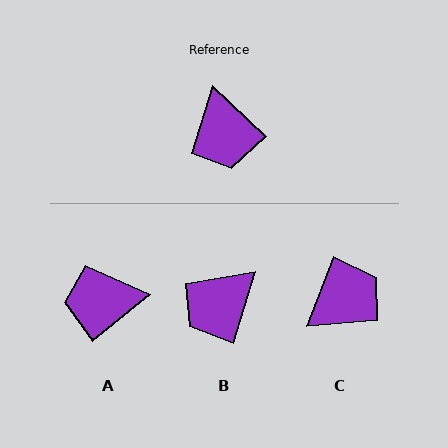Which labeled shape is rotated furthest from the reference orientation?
C, about 112 degrees away.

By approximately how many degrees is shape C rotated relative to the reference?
Approximately 112 degrees counter-clockwise.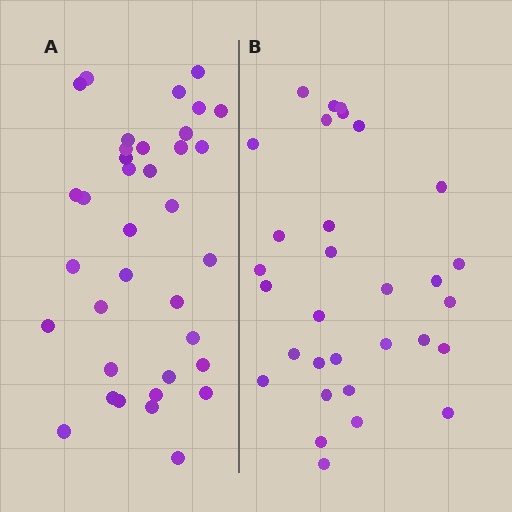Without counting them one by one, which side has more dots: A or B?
Region A (the left region) has more dots.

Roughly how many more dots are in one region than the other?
Region A has about 5 more dots than region B.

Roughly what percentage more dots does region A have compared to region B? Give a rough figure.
About 15% more.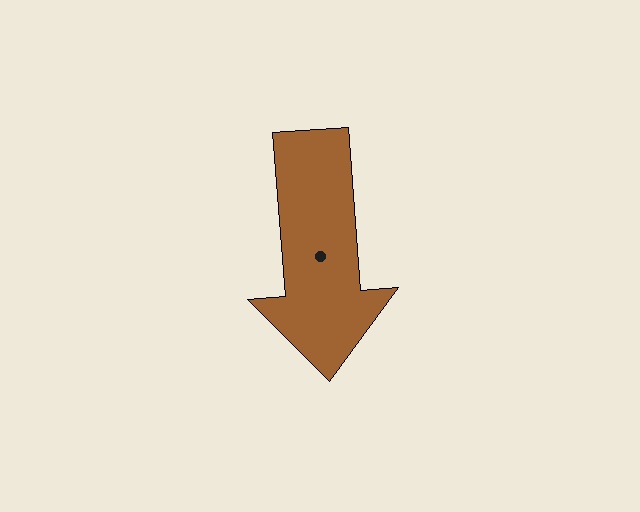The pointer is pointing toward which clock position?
Roughly 6 o'clock.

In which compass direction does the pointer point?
South.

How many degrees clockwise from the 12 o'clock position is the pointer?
Approximately 176 degrees.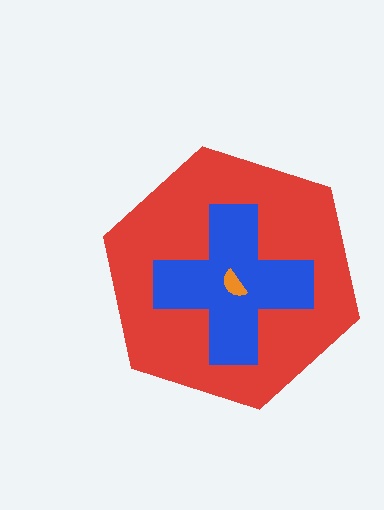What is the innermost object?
The orange semicircle.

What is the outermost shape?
The red hexagon.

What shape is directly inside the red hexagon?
The blue cross.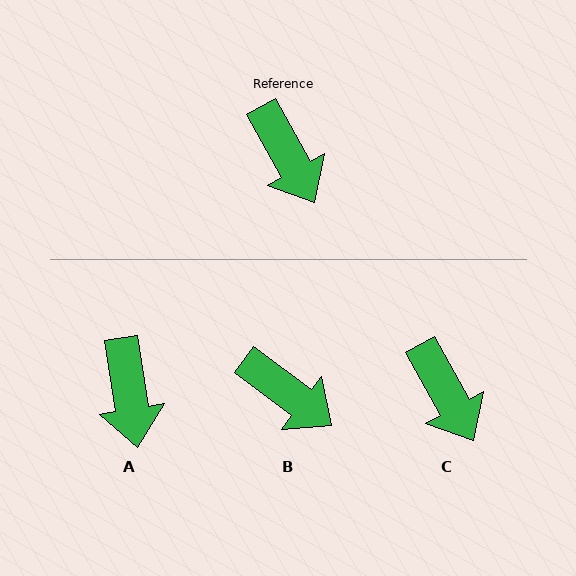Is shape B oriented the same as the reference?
No, it is off by about 24 degrees.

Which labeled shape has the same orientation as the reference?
C.